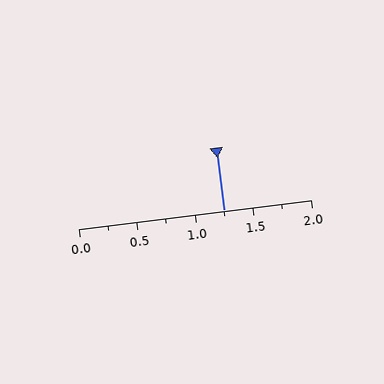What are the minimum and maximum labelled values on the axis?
The axis runs from 0.0 to 2.0.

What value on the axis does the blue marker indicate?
The marker indicates approximately 1.25.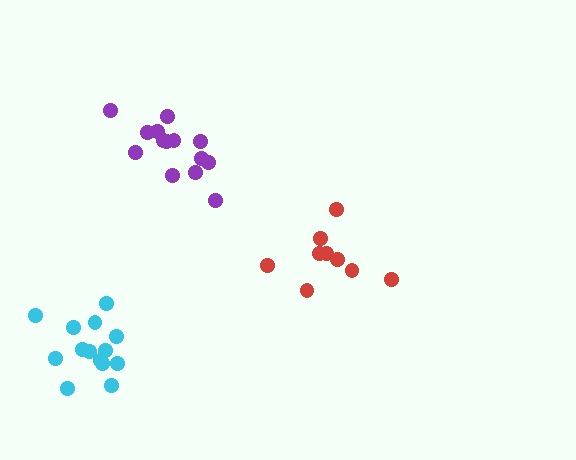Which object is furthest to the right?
The red cluster is rightmost.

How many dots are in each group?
Group 1: 9 dots, Group 2: 14 dots, Group 3: 14 dots (37 total).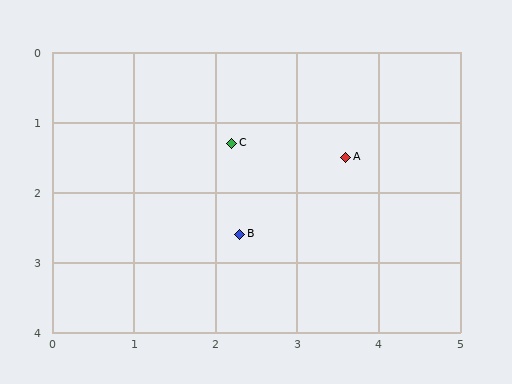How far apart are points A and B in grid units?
Points A and B are about 1.7 grid units apart.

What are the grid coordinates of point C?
Point C is at approximately (2.2, 1.3).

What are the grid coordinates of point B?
Point B is at approximately (2.3, 2.6).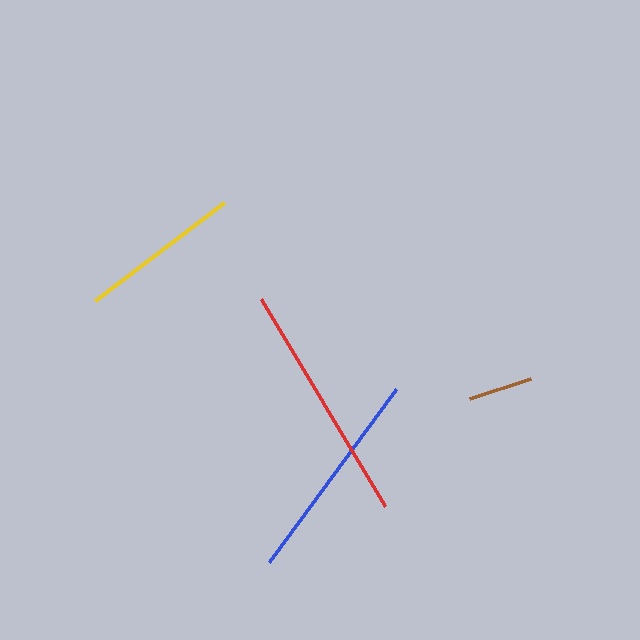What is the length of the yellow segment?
The yellow segment is approximately 162 pixels long.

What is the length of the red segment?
The red segment is approximately 241 pixels long.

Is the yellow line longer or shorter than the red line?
The red line is longer than the yellow line.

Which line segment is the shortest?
The brown line is the shortest at approximately 64 pixels.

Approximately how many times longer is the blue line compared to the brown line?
The blue line is approximately 3.3 times the length of the brown line.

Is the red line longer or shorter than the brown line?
The red line is longer than the brown line.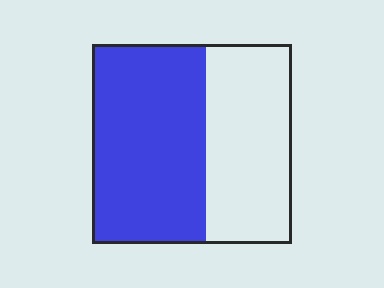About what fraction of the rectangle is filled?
About three fifths (3/5).